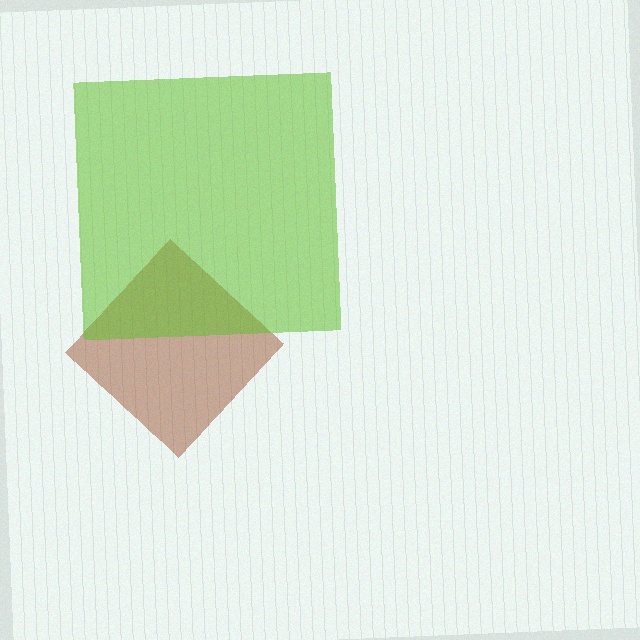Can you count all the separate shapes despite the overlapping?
Yes, there are 2 separate shapes.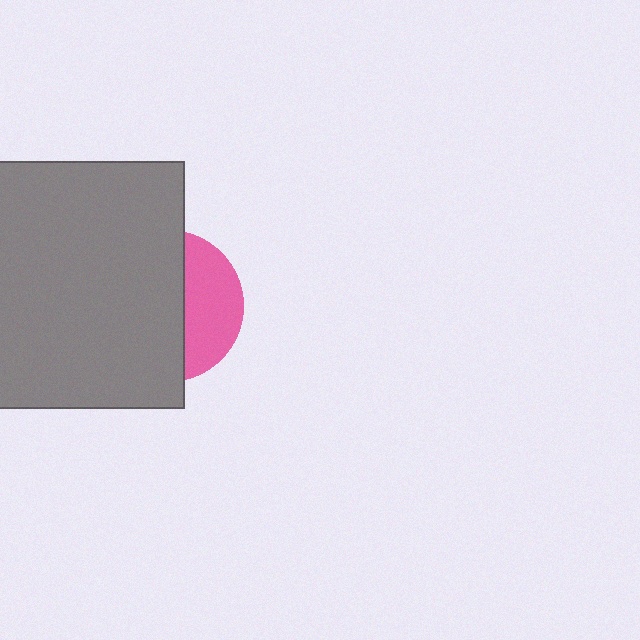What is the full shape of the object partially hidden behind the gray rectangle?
The partially hidden object is a pink circle.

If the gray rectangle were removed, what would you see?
You would see the complete pink circle.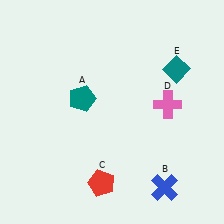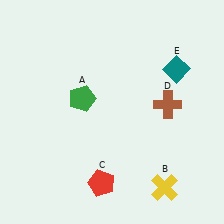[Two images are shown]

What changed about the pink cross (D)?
In Image 1, D is pink. In Image 2, it changed to brown.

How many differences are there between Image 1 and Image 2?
There are 3 differences between the two images.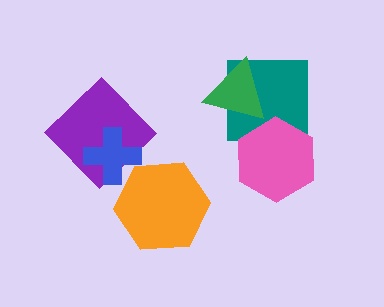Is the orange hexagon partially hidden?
No, no other shape covers it.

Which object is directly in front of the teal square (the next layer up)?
The green triangle is directly in front of the teal square.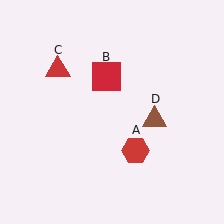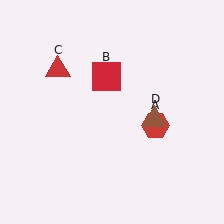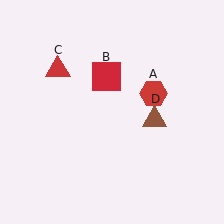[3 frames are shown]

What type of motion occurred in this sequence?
The red hexagon (object A) rotated counterclockwise around the center of the scene.